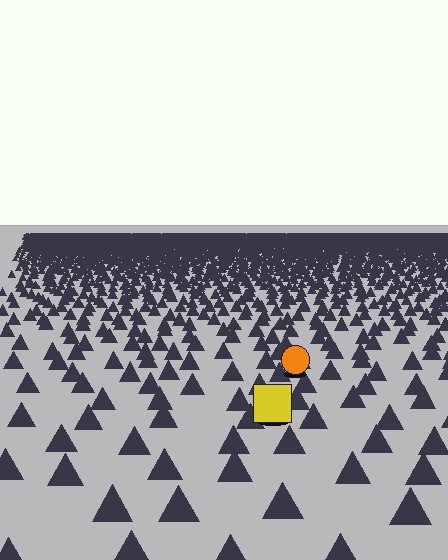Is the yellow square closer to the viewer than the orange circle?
Yes. The yellow square is closer — you can tell from the texture gradient: the ground texture is coarser near it.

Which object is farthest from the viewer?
The orange circle is farthest from the viewer. It appears smaller and the ground texture around it is denser.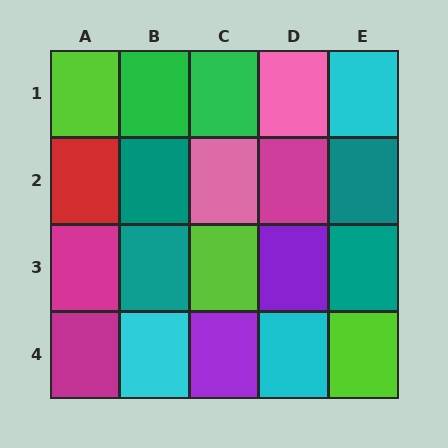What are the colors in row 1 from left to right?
Lime, green, green, pink, cyan.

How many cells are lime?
3 cells are lime.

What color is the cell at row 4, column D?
Cyan.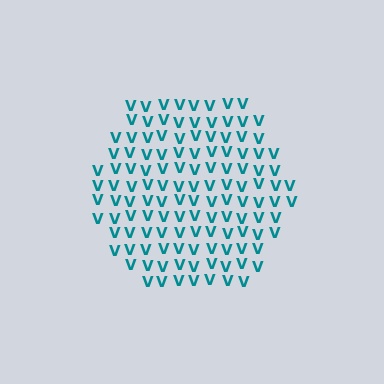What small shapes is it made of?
It is made of small letter V's.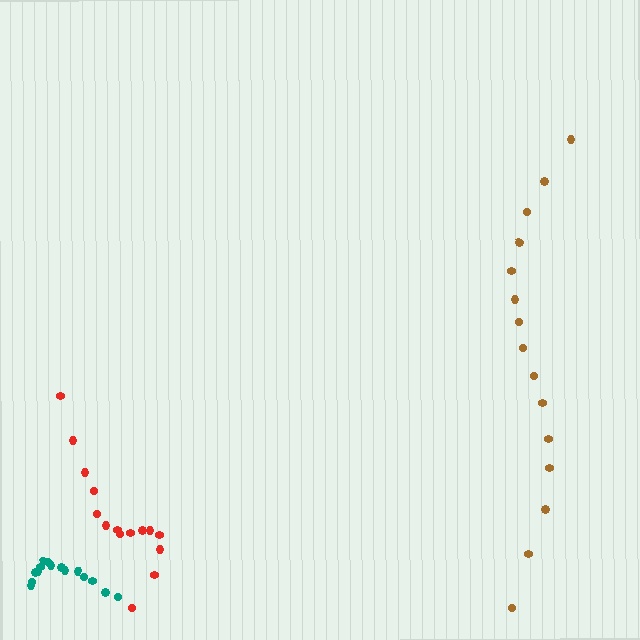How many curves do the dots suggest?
There are 3 distinct paths.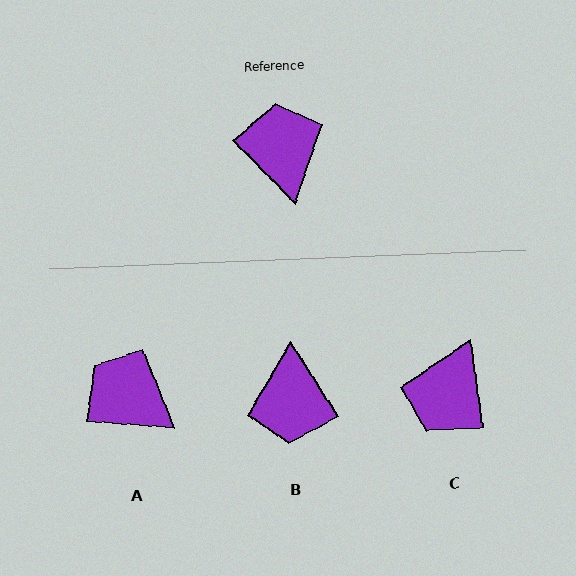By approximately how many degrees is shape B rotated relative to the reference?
Approximately 168 degrees counter-clockwise.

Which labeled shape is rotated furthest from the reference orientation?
B, about 168 degrees away.